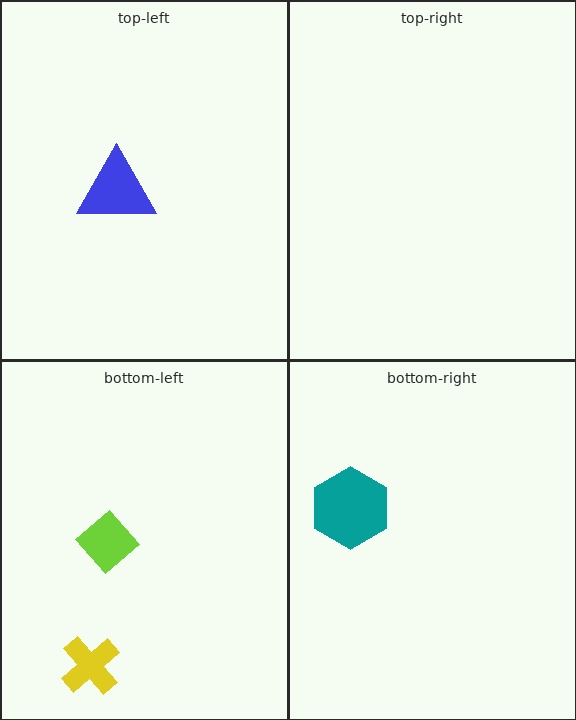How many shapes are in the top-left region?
1.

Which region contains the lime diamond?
The bottom-left region.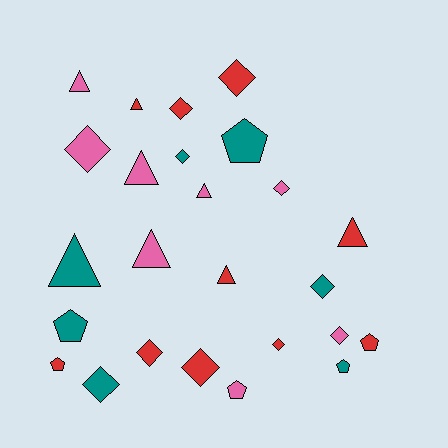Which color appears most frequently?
Red, with 10 objects.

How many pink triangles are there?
There are 4 pink triangles.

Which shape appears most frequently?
Diamond, with 11 objects.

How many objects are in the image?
There are 25 objects.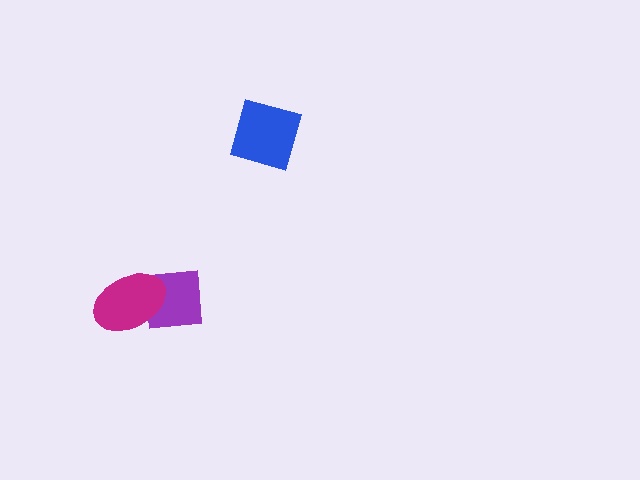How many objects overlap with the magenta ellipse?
1 object overlaps with the magenta ellipse.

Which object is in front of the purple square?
The magenta ellipse is in front of the purple square.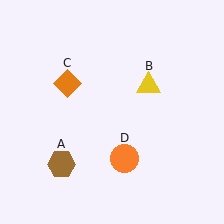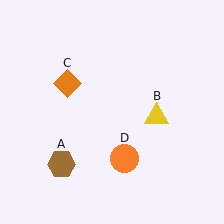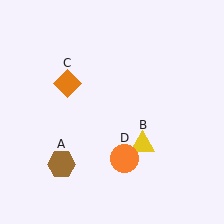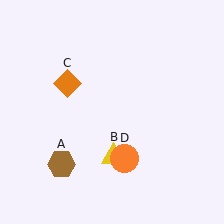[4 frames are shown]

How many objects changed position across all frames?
1 object changed position: yellow triangle (object B).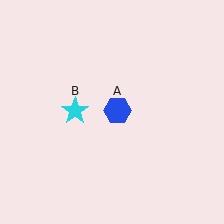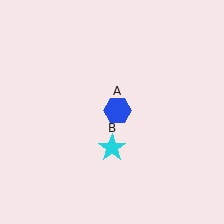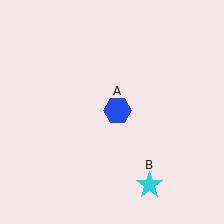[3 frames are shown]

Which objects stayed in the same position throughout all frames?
Blue hexagon (object A) remained stationary.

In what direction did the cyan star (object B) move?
The cyan star (object B) moved down and to the right.